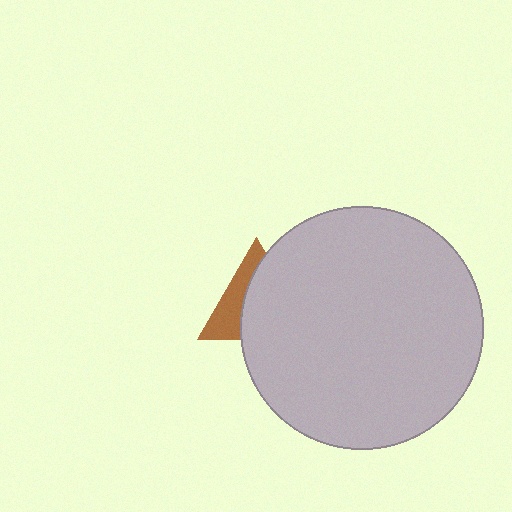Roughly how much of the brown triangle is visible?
A small part of it is visible (roughly 38%).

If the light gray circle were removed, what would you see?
You would see the complete brown triangle.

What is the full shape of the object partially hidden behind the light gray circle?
The partially hidden object is a brown triangle.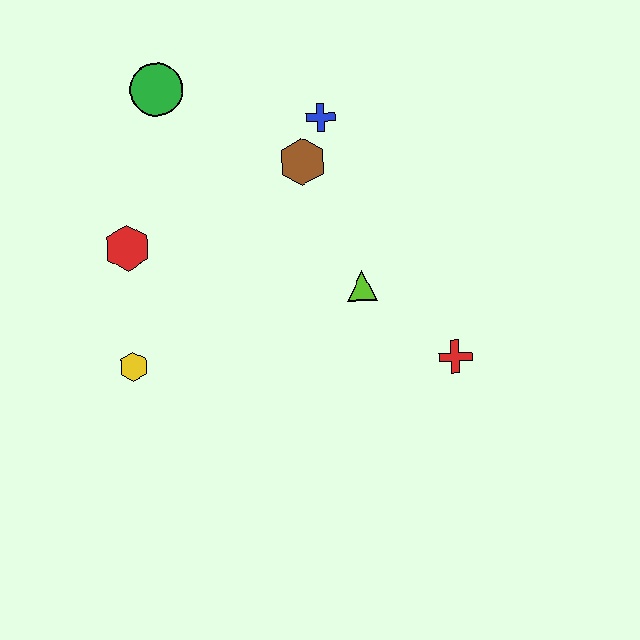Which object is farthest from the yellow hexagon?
The red cross is farthest from the yellow hexagon.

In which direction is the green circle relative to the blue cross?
The green circle is to the left of the blue cross.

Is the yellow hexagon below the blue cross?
Yes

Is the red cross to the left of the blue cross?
No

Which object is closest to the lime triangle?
The red cross is closest to the lime triangle.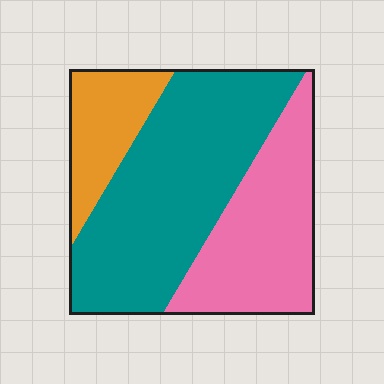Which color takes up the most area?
Teal, at roughly 50%.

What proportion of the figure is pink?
Pink covers roughly 35% of the figure.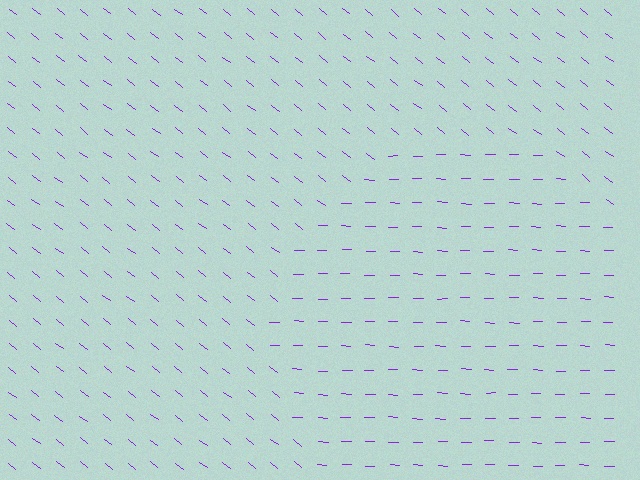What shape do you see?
I see a circle.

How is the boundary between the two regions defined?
The boundary is defined purely by a change in line orientation (approximately 36 degrees difference). All lines are the same color and thickness.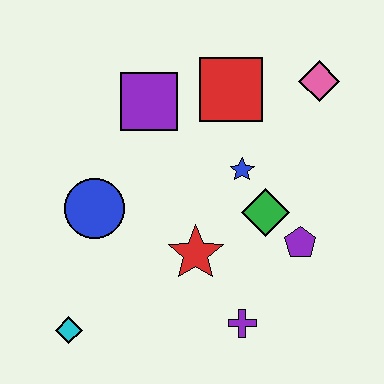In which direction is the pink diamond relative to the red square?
The pink diamond is to the right of the red square.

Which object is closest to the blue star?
The green diamond is closest to the blue star.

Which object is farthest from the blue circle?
The pink diamond is farthest from the blue circle.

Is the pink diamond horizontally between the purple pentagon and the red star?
No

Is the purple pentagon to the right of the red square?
Yes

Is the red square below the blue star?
No